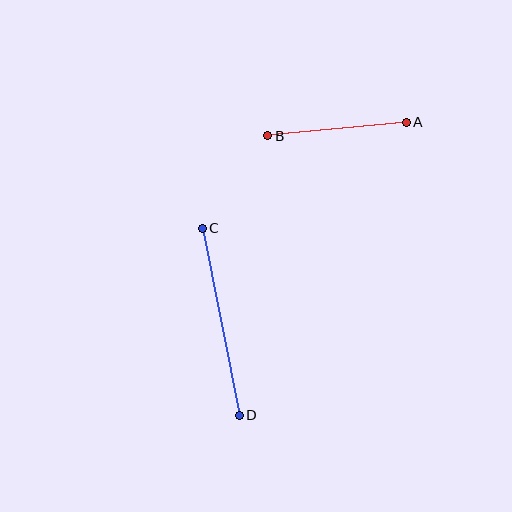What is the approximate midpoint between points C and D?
The midpoint is at approximately (221, 322) pixels.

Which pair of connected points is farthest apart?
Points C and D are farthest apart.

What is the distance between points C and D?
The distance is approximately 190 pixels.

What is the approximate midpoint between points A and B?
The midpoint is at approximately (337, 129) pixels.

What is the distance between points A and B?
The distance is approximately 139 pixels.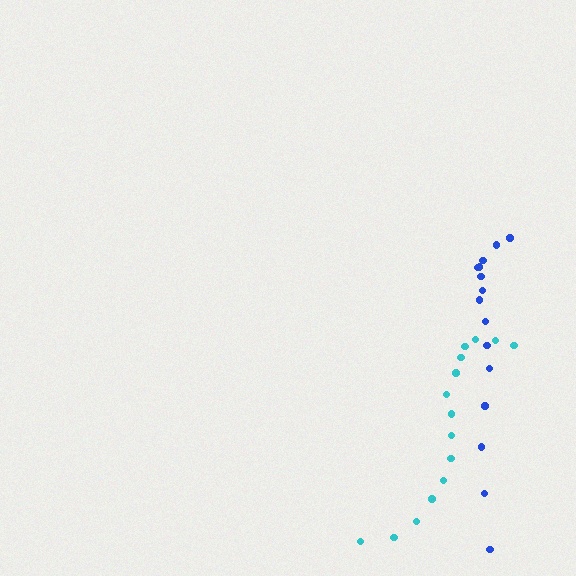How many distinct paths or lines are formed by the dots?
There are 2 distinct paths.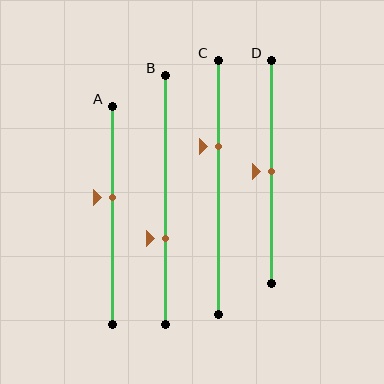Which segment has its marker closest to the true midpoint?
Segment D has its marker closest to the true midpoint.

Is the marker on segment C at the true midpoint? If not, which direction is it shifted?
No, the marker on segment C is shifted upward by about 16% of the segment length.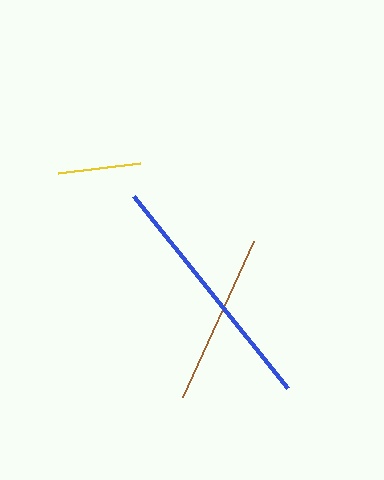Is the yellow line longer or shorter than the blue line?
The blue line is longer than the yellow line.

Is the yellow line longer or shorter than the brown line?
The brown line is longer than the yellow line.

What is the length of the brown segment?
The brown segment is approximately 172 pixels long.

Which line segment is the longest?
The blue line is the longest at approximately 246 pixels.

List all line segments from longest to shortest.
From longest to shortest: blue, brown, yellow.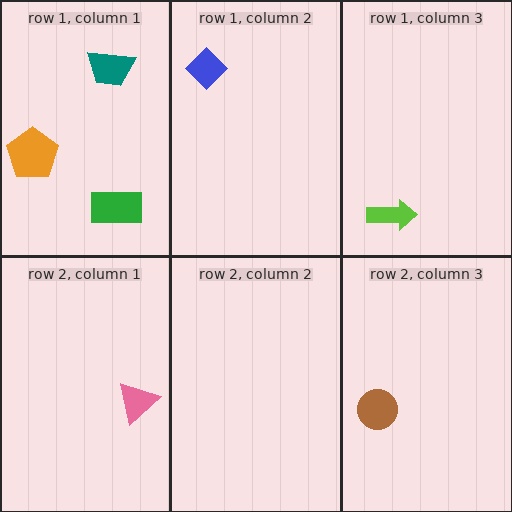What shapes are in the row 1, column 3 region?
The lime arrow.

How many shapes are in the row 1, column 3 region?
1.